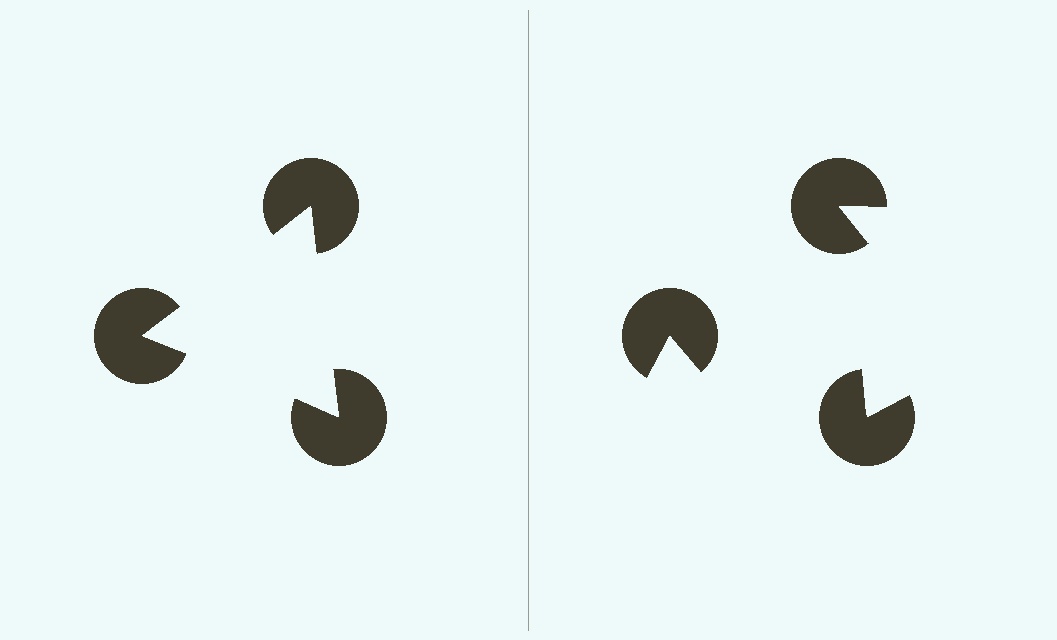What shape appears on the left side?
An illusory triangle.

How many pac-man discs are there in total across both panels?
6 — 3 on each side.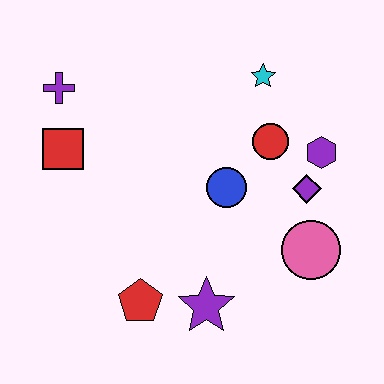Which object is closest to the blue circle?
The red circle is closest to the blue circle.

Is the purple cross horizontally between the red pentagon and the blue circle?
No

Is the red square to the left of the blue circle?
Yes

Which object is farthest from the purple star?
The purple cross is farthest from the purple star.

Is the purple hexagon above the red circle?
No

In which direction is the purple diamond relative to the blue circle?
The purple diamond is to the right of the blue circle.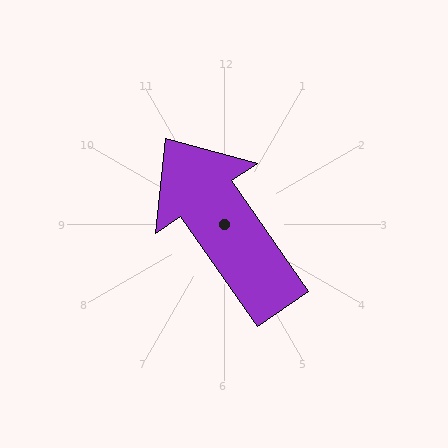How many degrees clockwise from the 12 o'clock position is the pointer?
Approximately 325 degrees.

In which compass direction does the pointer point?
Northwest.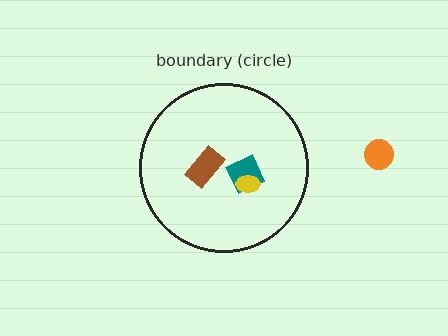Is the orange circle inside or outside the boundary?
Outside.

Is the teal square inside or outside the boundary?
Inside.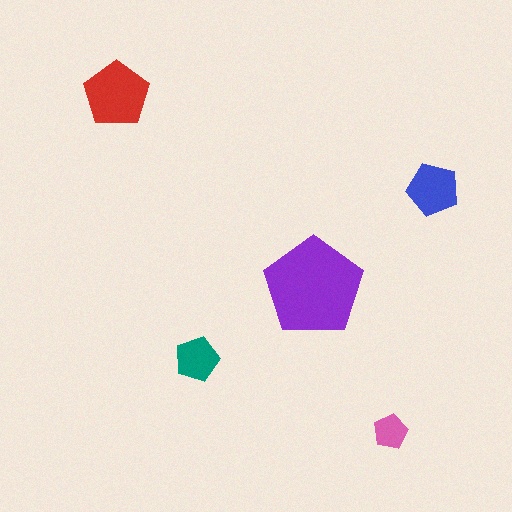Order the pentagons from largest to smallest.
the purple one, the red one, the blue one, the teal one, the pink one.